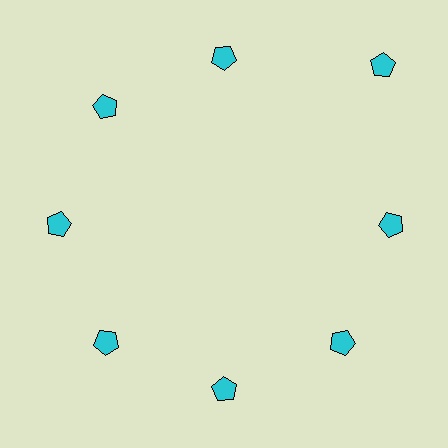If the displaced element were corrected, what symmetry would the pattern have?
It would have 8-fold rotational symmetry — the pattern would map onto itself every 45 degrees.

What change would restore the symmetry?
The symmetry would be restored by moving it inward, back onto the ring so that all 8 pentagons sit at equal angles and equal distance from the center.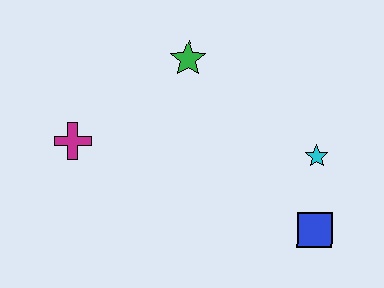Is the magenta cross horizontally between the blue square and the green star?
No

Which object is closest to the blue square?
The cyan star is closest to the blue square.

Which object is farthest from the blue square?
The magenta cross is farthest from the blue square.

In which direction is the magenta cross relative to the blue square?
The magenta cross is to the left of the blue square.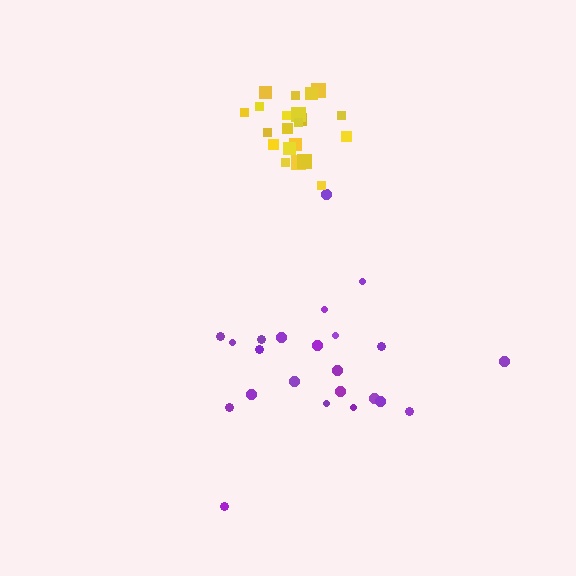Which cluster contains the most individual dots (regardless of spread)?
Purple (23).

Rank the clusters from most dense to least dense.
yellow, purple.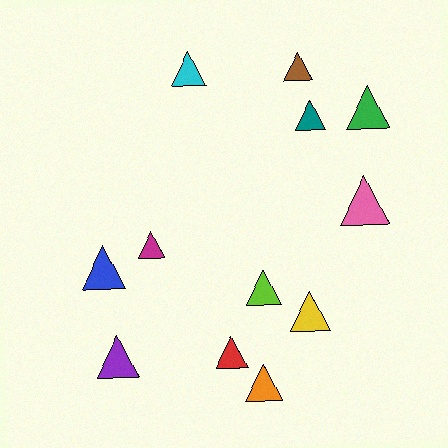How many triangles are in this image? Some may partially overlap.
There are 12 triangles.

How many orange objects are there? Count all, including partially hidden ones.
There is 1 orange object.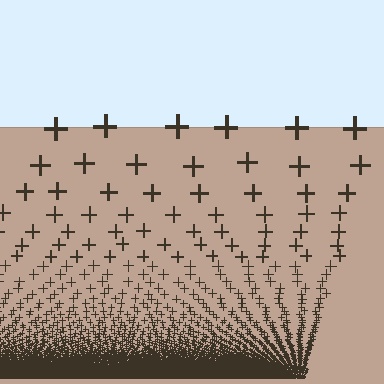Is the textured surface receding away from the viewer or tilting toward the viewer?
The surface appears to tilt toward the viewer. Texture elements get larger and sparser toward the top.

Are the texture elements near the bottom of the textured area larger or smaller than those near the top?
Smaller. The gradient is inverted — elements near the bottom are smaller and denser.